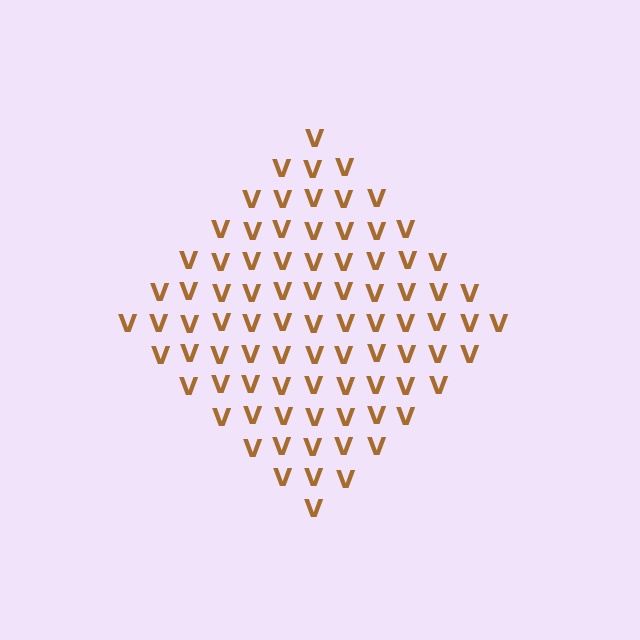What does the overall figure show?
The overall figure shows a diamond.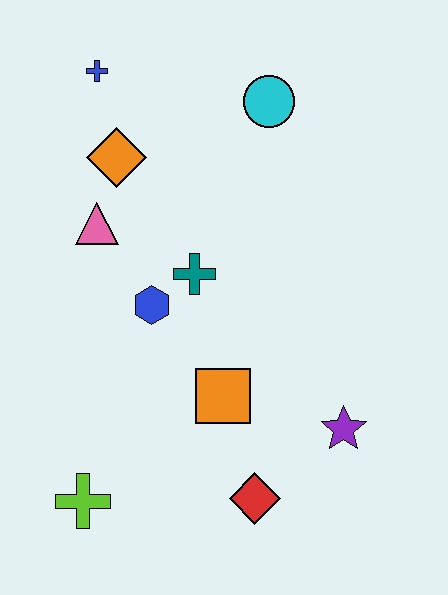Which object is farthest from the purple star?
The blue cross is farthest from the purple star.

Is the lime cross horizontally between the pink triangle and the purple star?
No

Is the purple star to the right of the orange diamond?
Yes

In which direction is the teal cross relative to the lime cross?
The teal cross is above the lime cross.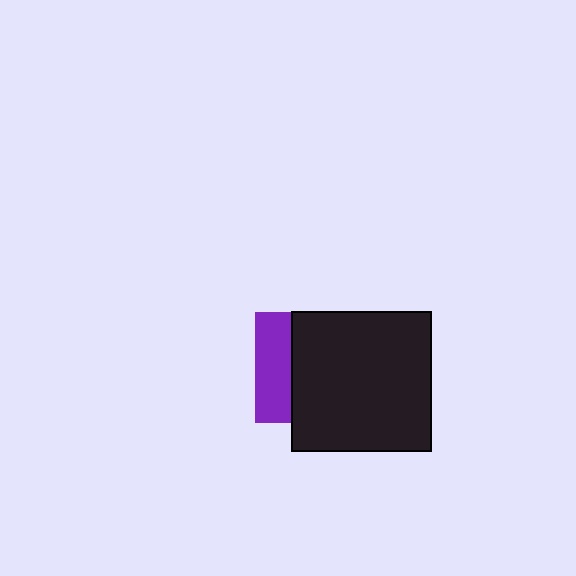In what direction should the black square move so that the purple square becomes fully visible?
The black square should move right. That is the shortest direction to clear the overlap and leave the purple square fully visible.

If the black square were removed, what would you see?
You would see the complete purple square.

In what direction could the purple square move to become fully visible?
The purple square could move left. That would shift it out from behind the black square entirely.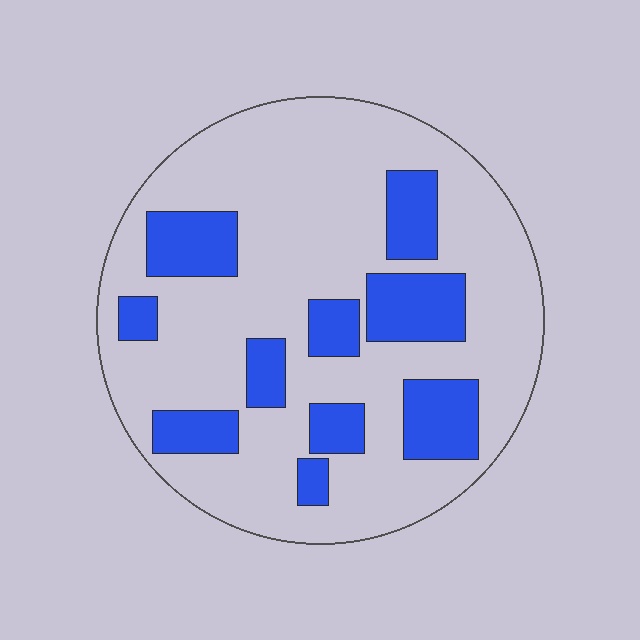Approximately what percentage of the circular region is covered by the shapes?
Approximately 25%.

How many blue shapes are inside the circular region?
10.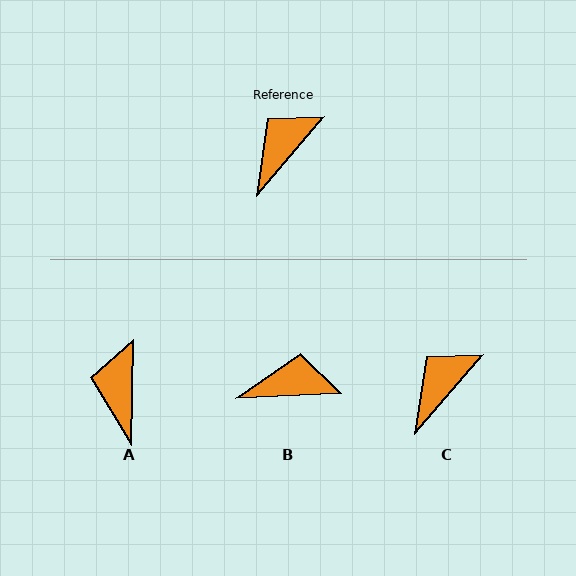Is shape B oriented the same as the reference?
No, it is off by about 47 degrees.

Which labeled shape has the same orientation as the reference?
C.